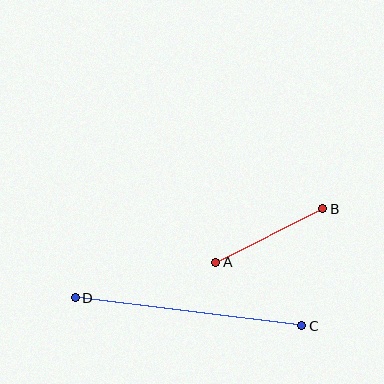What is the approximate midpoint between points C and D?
The midpoint is at approximately (189, 312) pixels.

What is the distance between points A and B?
The distance is approximately 120 pixels.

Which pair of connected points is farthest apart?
Points C and D are farthest apart.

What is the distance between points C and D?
The distance is approximately 228 pixels.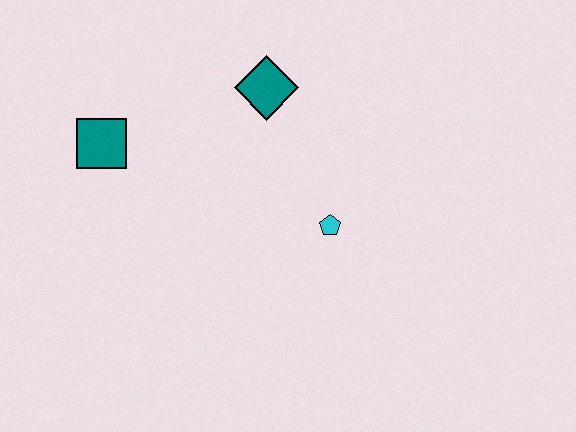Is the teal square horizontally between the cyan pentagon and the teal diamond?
No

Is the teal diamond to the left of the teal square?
No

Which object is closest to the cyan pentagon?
The teal diamond is closest to the cyan pentagon.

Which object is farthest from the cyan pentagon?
The teal square is farthest from the cyan pentagon.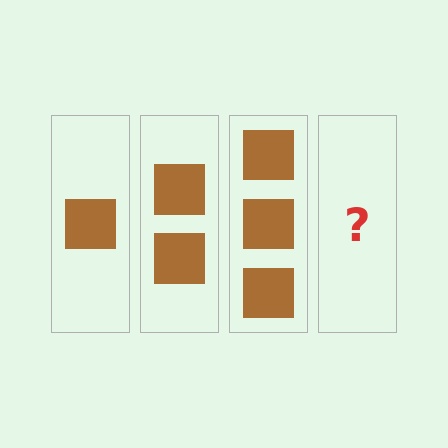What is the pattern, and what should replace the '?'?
The pattern is that each step adds one more square. The '?' should be 4 squares.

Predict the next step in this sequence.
The next step is 4 squares.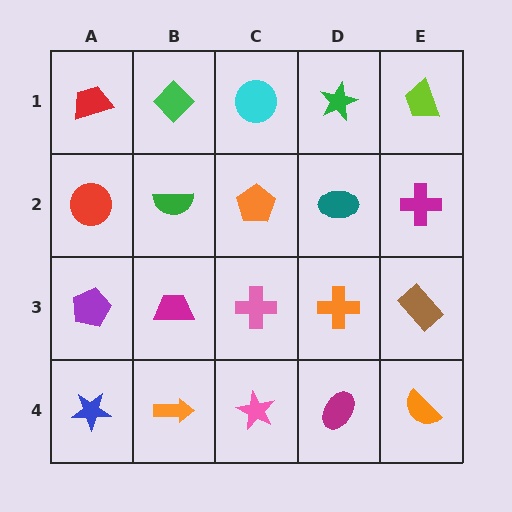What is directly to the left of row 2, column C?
A green semicircle.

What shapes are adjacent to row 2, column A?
A red trapezoid (row 1, column A), a purple pentagon (row 3, column A), a green semicircle (row 2, column B).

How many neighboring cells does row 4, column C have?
3.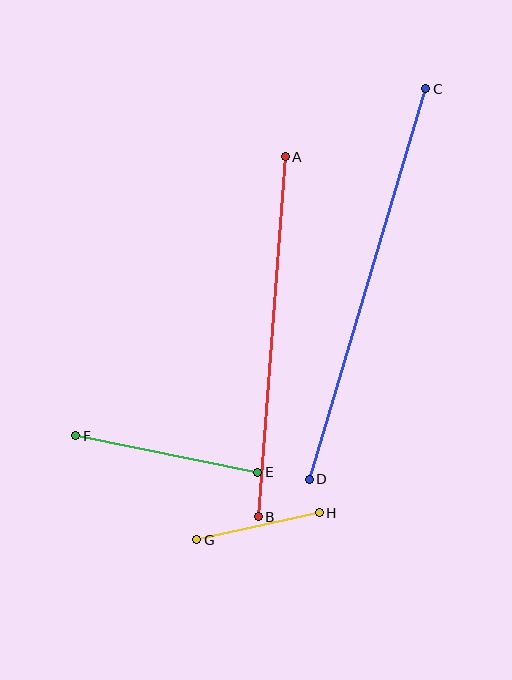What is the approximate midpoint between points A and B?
The midpoint is at approximately (272, 337) pixels.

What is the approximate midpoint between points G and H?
The midpoint is at approximately (258, 526) pixels.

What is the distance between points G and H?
The distance is approximately 126 pixels.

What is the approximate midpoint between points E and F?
The midpoint is at approximately (167, 454) pixels.